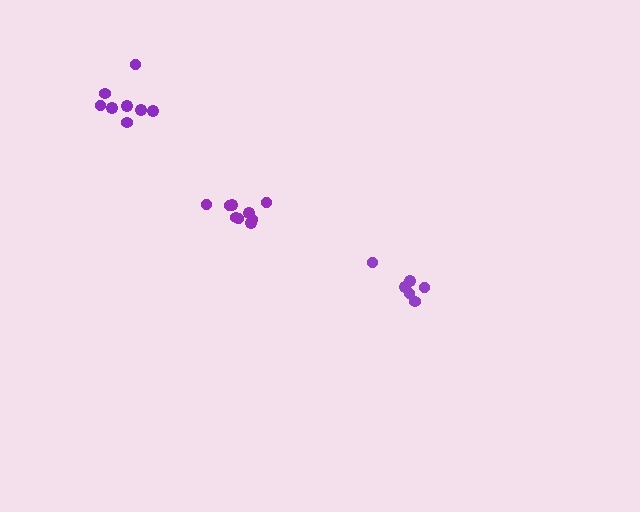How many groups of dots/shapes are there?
There are 3 groups.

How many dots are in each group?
Group 1: 9 dots, Group 2: 8 dots, Group 3: 6 dots (23 total).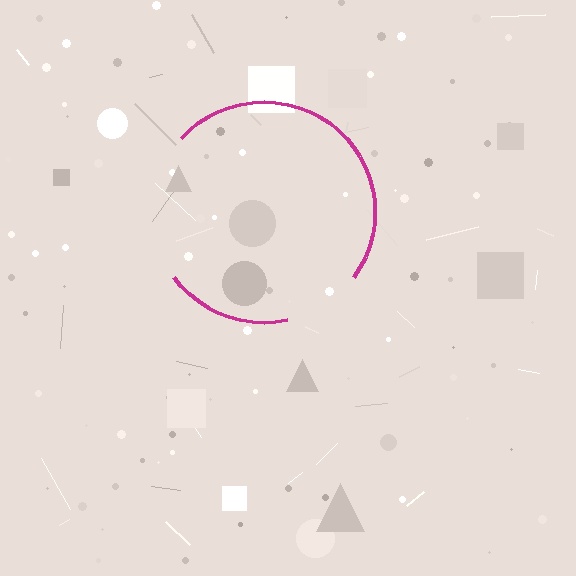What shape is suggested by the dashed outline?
The dashed outline suggests a circle.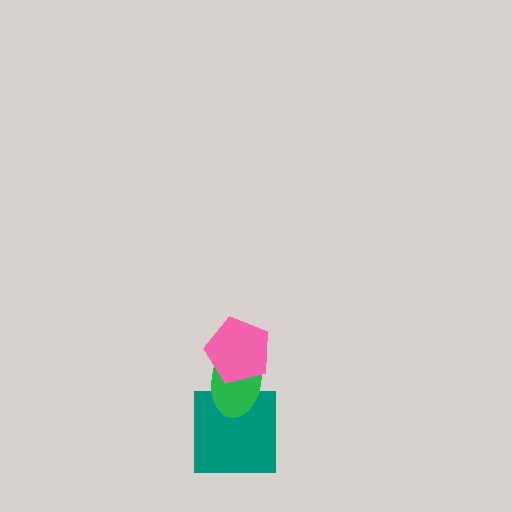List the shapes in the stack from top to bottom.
From top to bottom: the pink pentagon, the green ellipse, the teal square.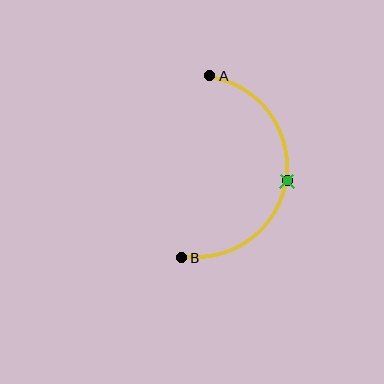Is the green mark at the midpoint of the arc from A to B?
Yes. The green mark lies on the arc at equal arc-length from both A and B — it is the arc midpoint.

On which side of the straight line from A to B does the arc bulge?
The arc bulges to the right of the straight line connecting A and B.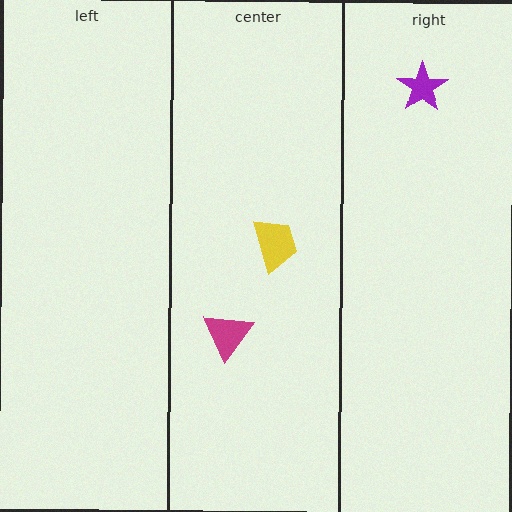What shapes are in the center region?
The magenta triangle, the yellow trapezoid.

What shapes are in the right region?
The purple star.